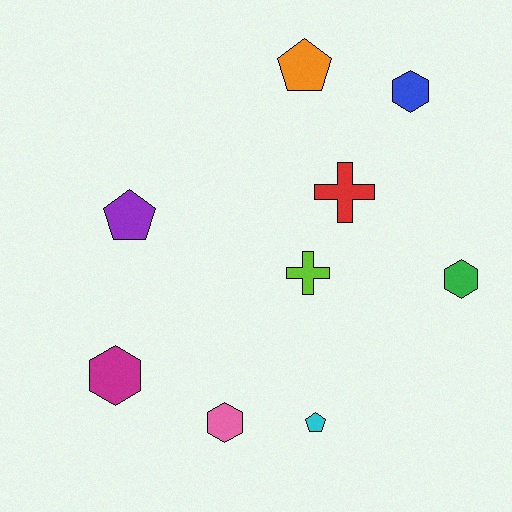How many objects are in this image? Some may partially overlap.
There are 9 objects.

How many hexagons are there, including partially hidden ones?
There are 4 hexagons.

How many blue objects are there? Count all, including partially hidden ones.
There is 1 blue object.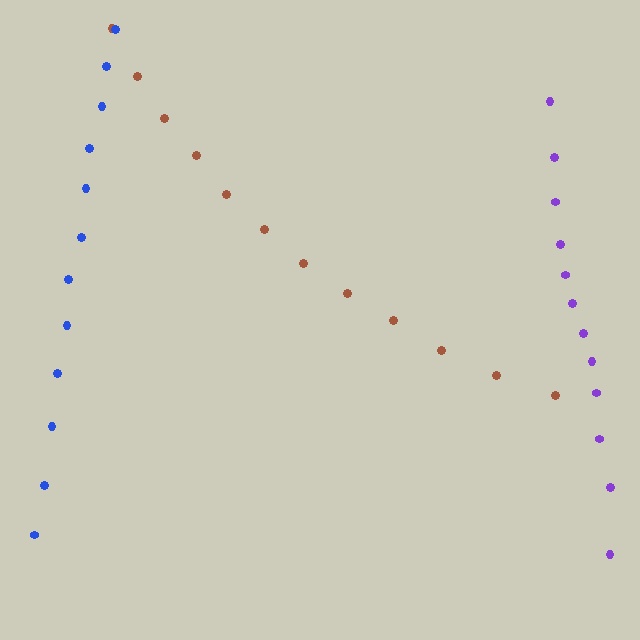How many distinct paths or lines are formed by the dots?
There are 3 distinct paths.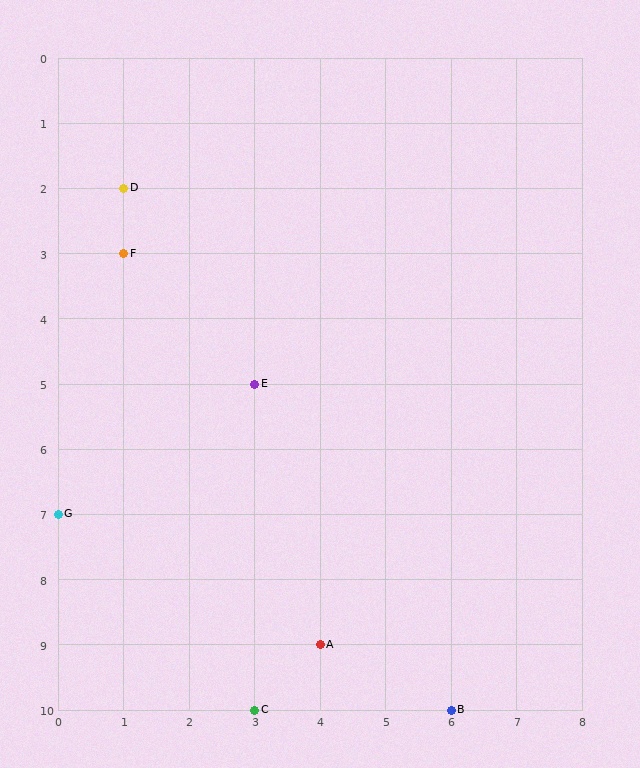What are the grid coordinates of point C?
Point C is at grid coordinates (3, 10).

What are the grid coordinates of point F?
Point F is at grid coordinates (1, 3).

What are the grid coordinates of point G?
Point G is at grid coordinates (0, 7).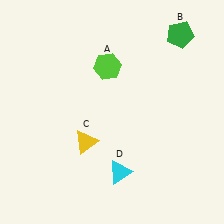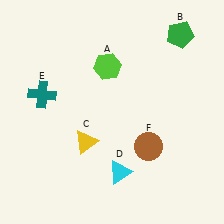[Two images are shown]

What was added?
A teal cross (E), a brown circle (F) were added in Image 2.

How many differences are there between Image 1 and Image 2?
There are 2 differences between the two images.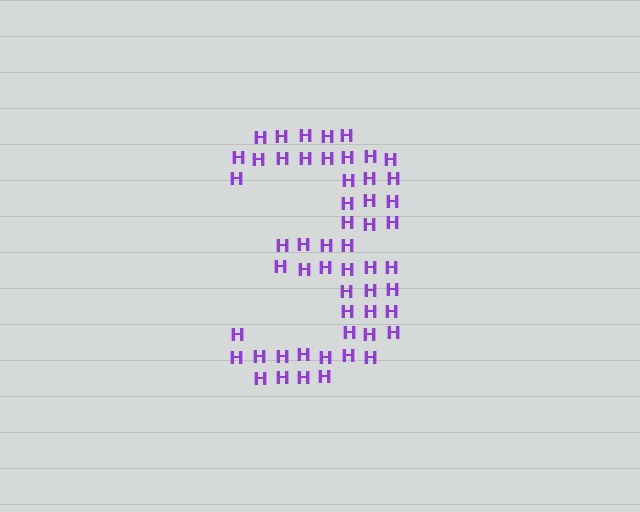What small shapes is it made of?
It is made of small letter H's.